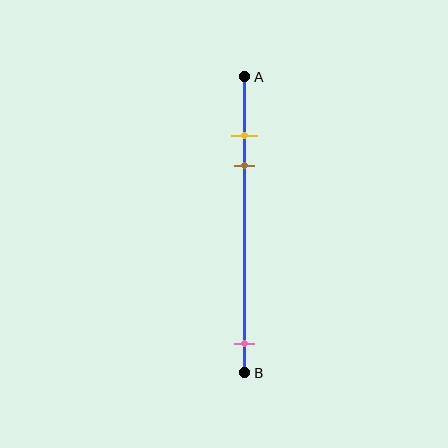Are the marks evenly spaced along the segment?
No, the marks are not evenly spaced.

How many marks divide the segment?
There are 3 marks dividing the segment.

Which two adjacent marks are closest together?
The yellow and brown marks are the closest adjacent pair.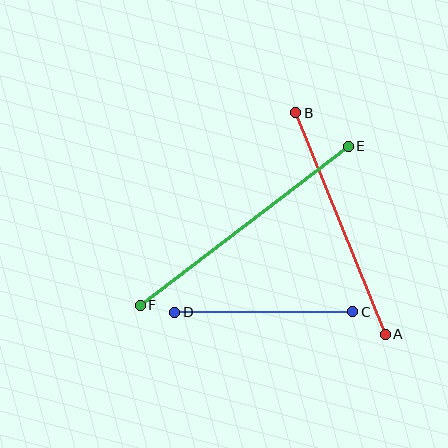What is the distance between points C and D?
The distance is approximately 178 pixels.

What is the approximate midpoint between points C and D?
The midpoint is at approximately (264, 312) pixels.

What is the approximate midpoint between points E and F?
The midpoint is at approximately (244, 226) pixels.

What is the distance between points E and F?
The distance is approximately 262 pixels.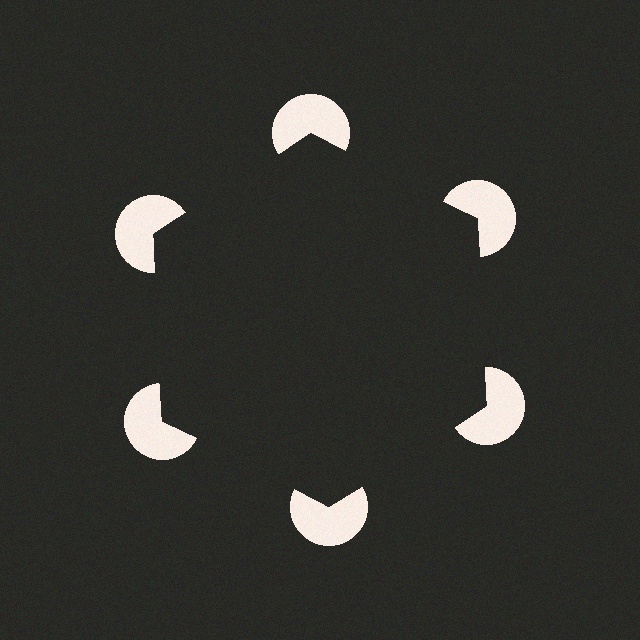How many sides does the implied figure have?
6 sides.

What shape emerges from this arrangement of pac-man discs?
An illusory hexagon — its edges are inferred from the aligned wedge cuts in the pac-man discs, not physically drawn.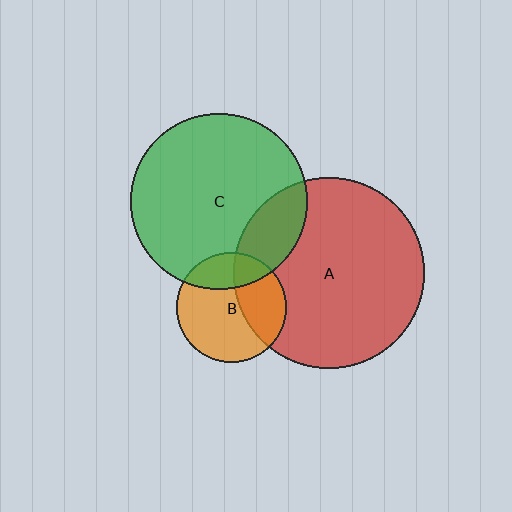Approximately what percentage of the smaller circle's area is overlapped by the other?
Approximately 35%.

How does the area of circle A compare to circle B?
Approximately 3.0 times.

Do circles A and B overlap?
Yes.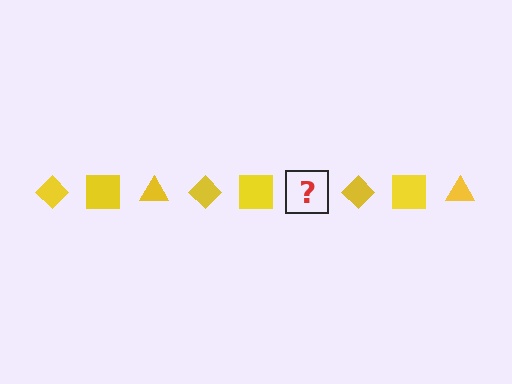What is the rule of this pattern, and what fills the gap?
The rule is that the pattern cycles through diamond, square, triangle shapes in yellow. The gap should be filled with a yellow triangle.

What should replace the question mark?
The question mark should be replaced with a yellow triangle.